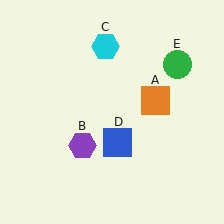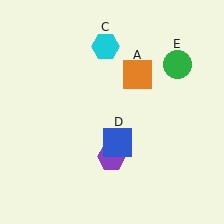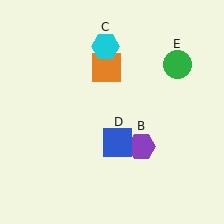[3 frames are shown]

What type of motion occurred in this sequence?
The orange square (object A), purple hexagon (object B) rotated counterclockwise around the center of the scene.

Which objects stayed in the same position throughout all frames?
Cyan hexagon (object C) and blue square (object D) and green circle (object E) remained stationary.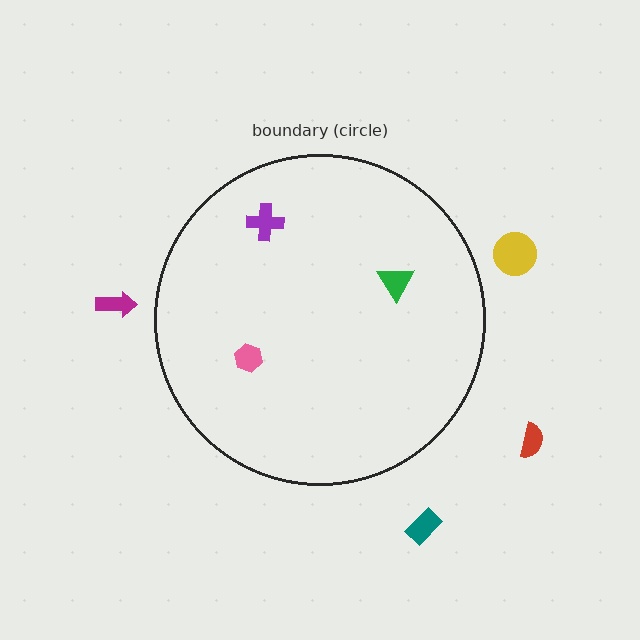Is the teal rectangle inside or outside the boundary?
Outside.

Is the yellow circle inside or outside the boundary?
Outside.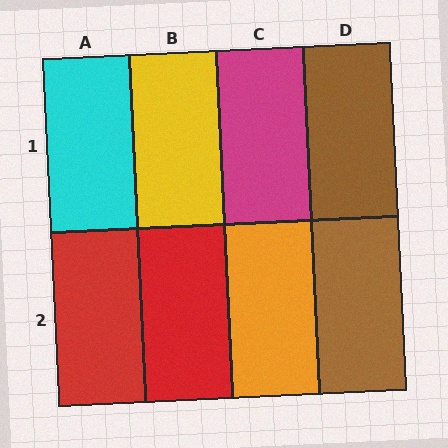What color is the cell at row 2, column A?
Red.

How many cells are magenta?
1 cell is magenta.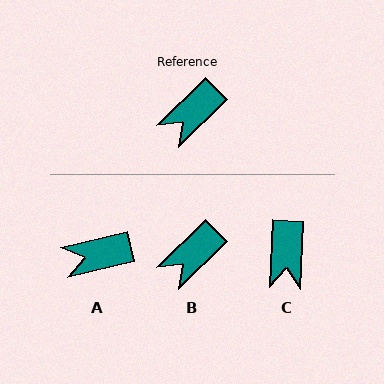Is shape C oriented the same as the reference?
No, it is off by about 42 degrees.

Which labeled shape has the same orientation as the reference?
B.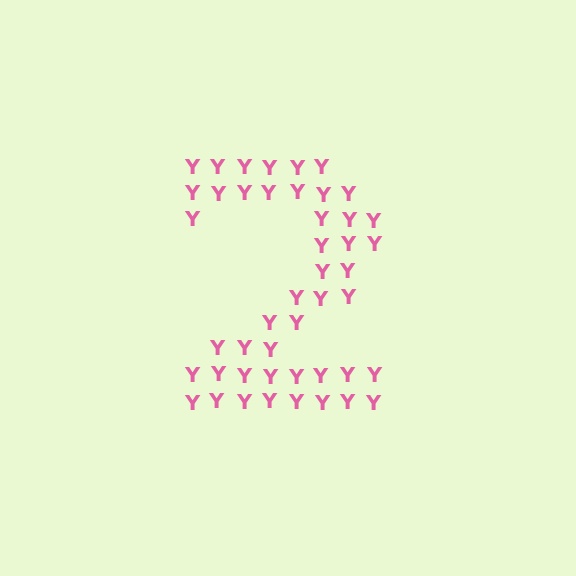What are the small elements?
The small elements are letter Y's.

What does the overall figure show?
The overall figure shows the digit 2.